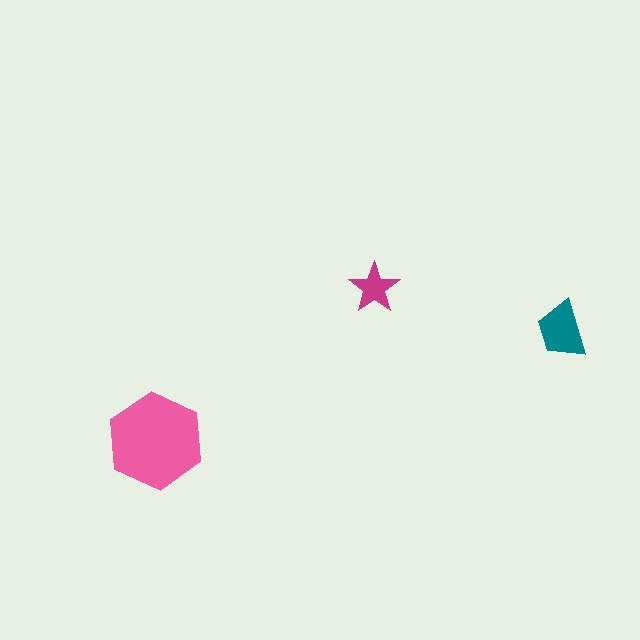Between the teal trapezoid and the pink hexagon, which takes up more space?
The pink hexagon.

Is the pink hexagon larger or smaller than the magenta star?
Larger.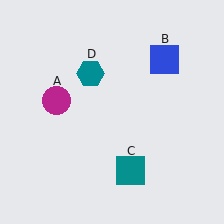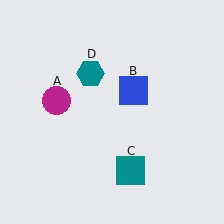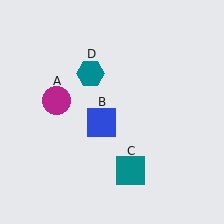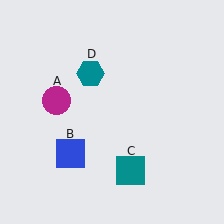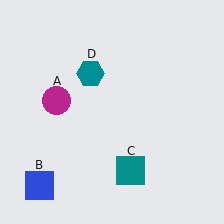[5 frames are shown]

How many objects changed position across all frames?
1 object changed position: blue square (object B).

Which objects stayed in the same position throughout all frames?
Magenta circle (object A) and teal square (object C) and teal hexagon (object D) remained stationary.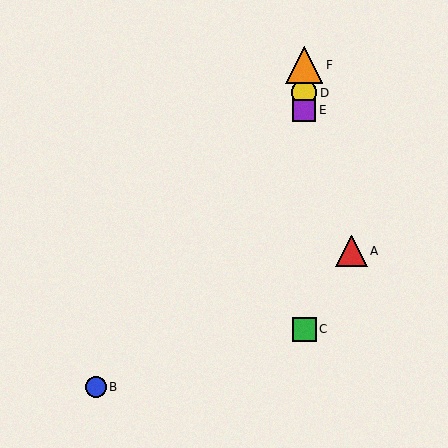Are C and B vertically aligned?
No, C is at x≈304 and B is at x≈96.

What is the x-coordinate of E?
Object E is at x≈304.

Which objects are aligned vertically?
Objects C, D, E, F are aligned vertically.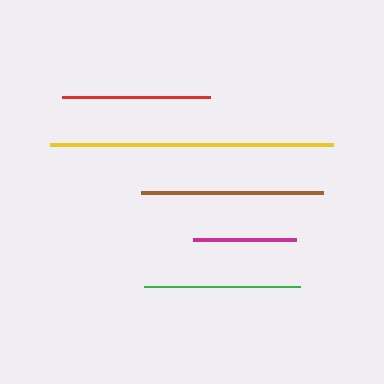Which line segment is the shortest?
The magenta line is the shortest at approximately 103 pixels.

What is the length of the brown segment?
The brown segment is approximately 183 pixels long.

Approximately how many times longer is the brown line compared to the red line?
The brown line is approximately 1.2 times the length of the red line.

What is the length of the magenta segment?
The magenta segment is approximately 103 pixels long.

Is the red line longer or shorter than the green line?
The green line is longer than the red line.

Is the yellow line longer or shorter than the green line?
The yellow line is longer than the green line.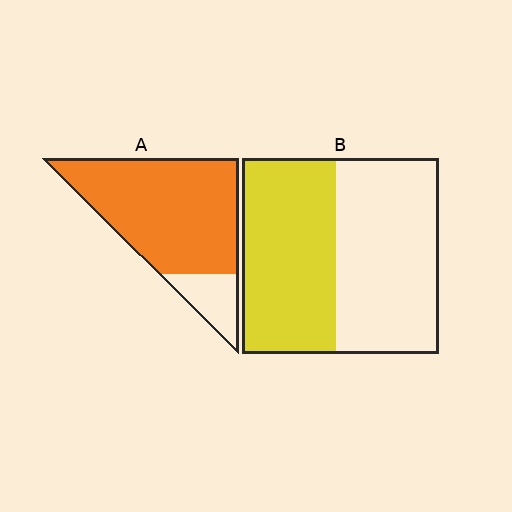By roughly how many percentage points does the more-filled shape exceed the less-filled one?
By roughly 35 percentage points (A over B).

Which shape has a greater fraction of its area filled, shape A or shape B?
Shape A.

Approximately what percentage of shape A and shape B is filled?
A is approximately 85% and B is approximately 50%.